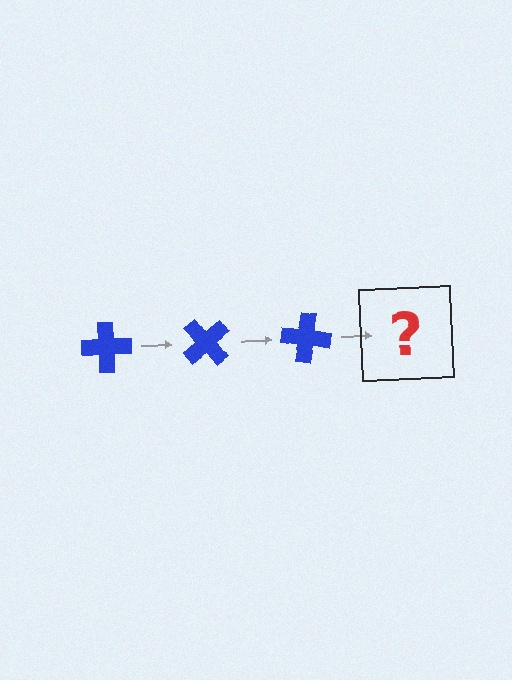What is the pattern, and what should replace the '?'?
The pattern is that the cross rotates 50 degrees each step. The '?' should be a blue cross rotated 150 degrees.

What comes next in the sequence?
The next element should be a blue cross rotated 150 degrees.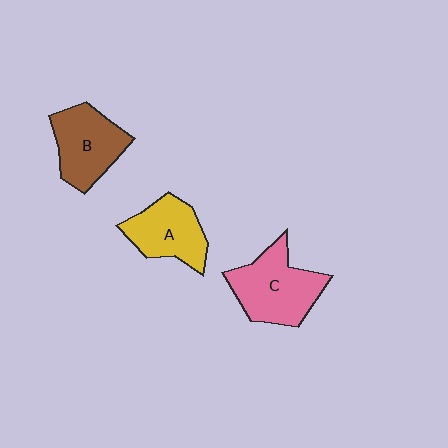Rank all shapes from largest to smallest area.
From largest to smallest: C (pink), B (brown), A (yellow).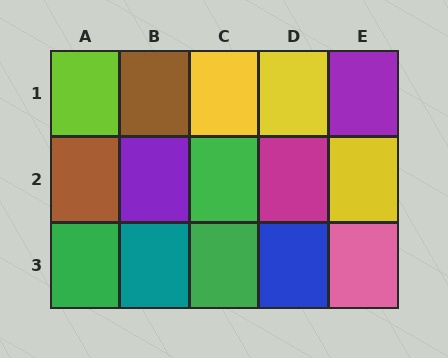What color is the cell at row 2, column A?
Brown.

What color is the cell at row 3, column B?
Teal.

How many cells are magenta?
1 cell is magenta.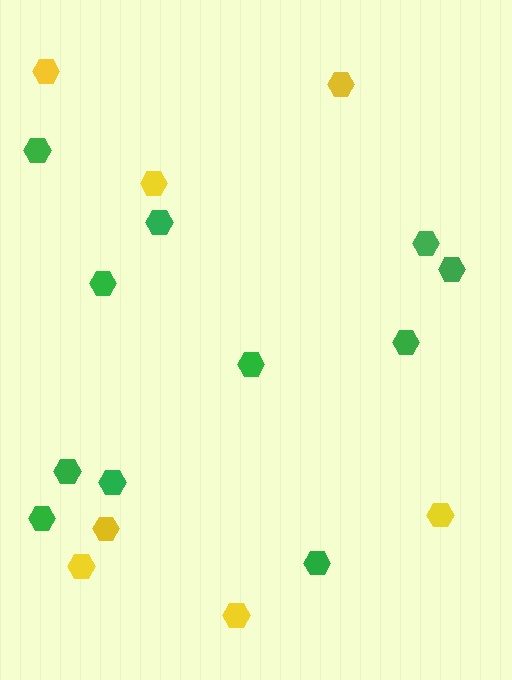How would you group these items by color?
There are 2 groups: one group of yellow hexagons (7) and one group of green hexagons (11).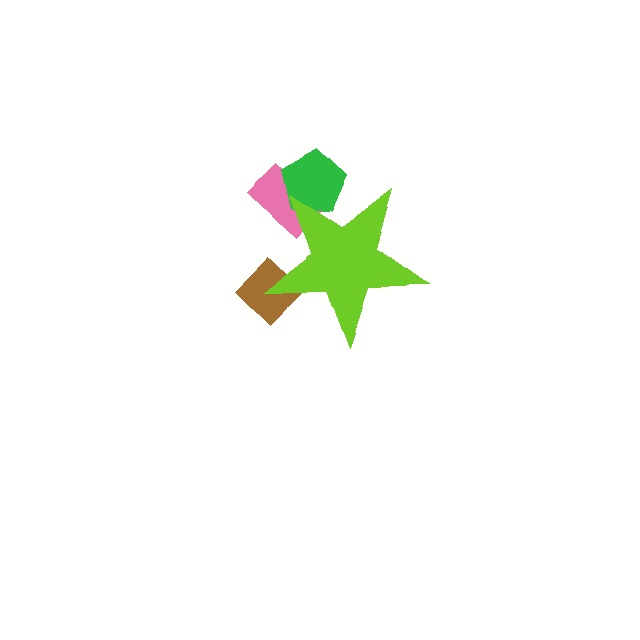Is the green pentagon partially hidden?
Yes, the green pentagon is partially hidden behind the lime star.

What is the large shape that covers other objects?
A lime star.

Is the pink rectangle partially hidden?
Yes, the pink rectangle is partially hidden behind the lime star.